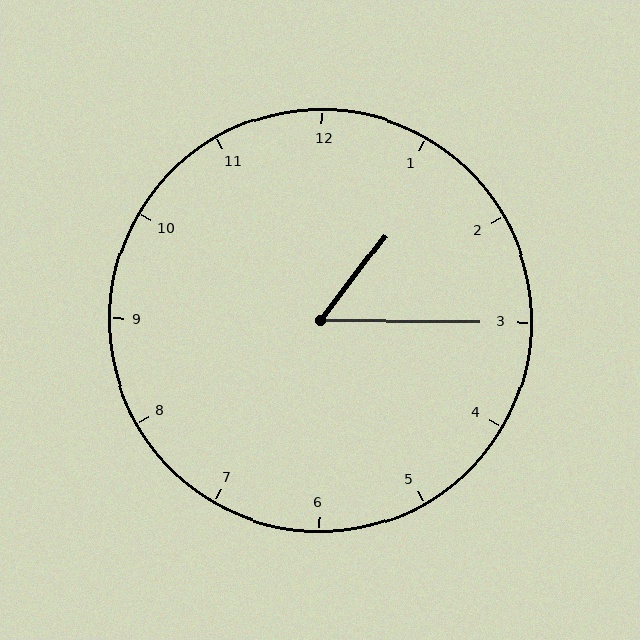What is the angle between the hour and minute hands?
Approximately 52 degrees.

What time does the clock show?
1:15.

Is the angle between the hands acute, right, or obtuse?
It is acute.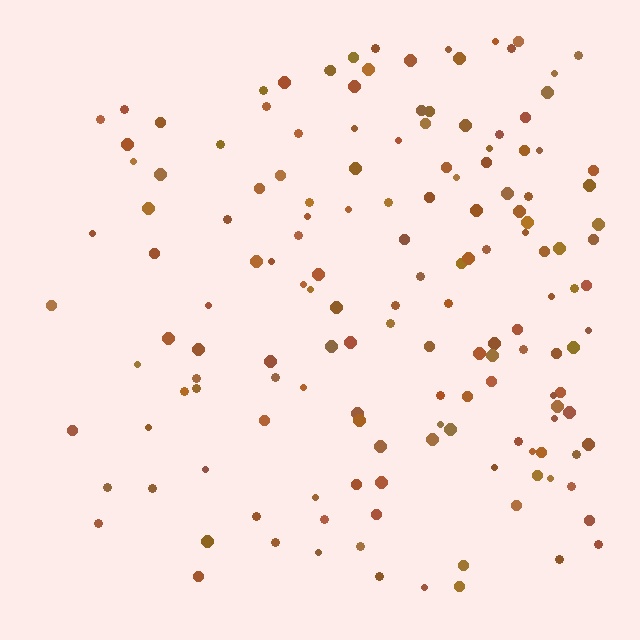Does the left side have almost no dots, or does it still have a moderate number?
Still a moderate number, just noticeably fewer than the right.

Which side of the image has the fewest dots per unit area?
The left.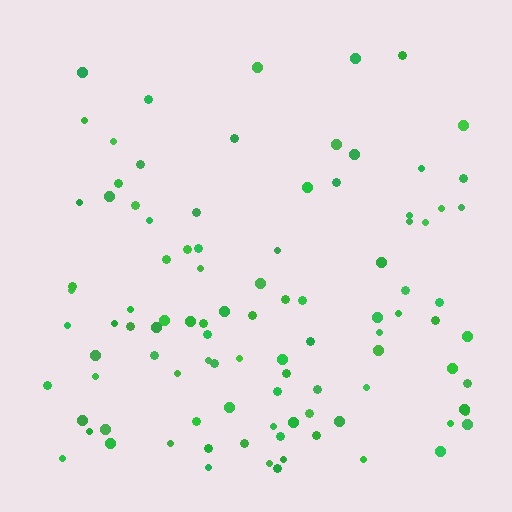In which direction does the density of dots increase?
From top to bottom, with the bottom side densest.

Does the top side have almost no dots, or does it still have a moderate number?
Still a moderate number, just noticeably fewer than the bottom.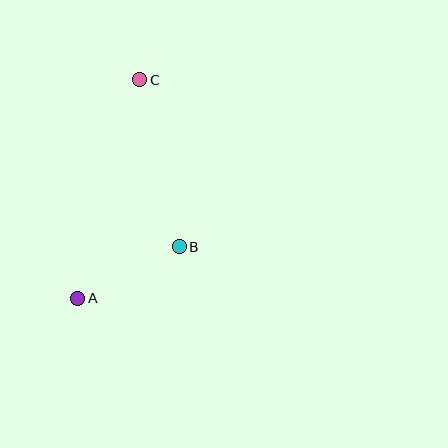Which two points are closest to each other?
Points A and B are closest to each other.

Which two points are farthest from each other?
Points A and C are farthest from each other.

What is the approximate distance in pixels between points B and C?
The distance between B and C is approximately 172 pixels.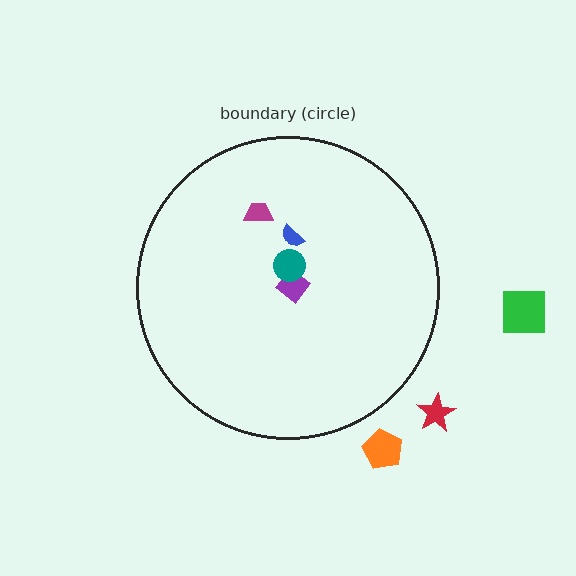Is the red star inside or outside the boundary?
Outside.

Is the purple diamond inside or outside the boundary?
Inside.